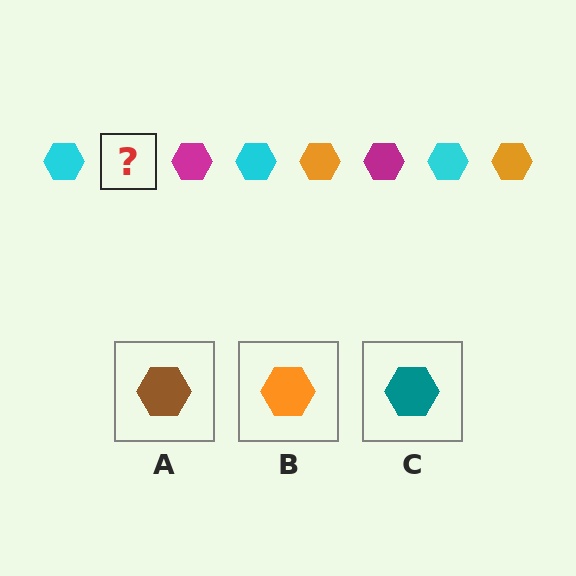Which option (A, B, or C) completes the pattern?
B.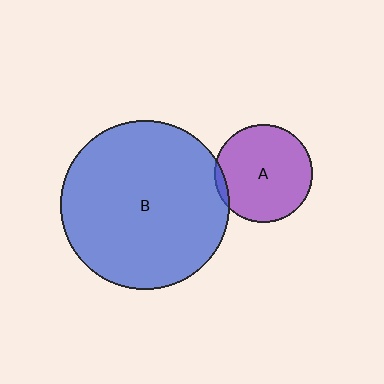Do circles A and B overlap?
Yes.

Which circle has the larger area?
Circle B (blue).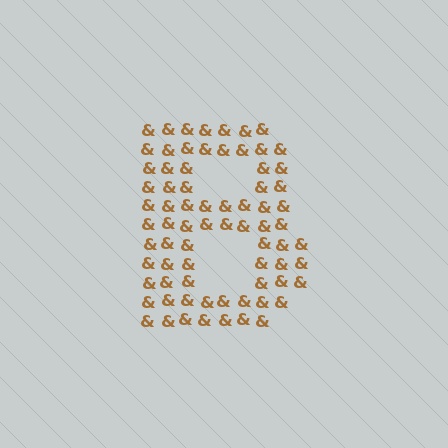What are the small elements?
The small elements are ampersands.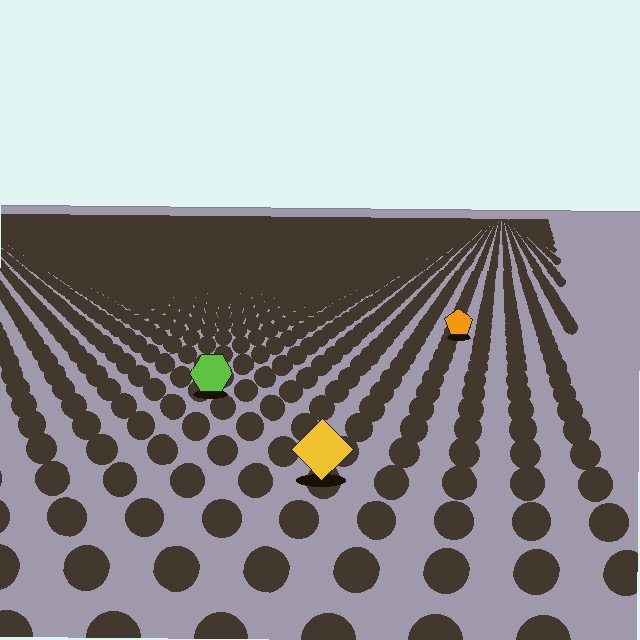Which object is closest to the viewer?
The yellow diamond is closest. The texture marks near it are larger and more spread out.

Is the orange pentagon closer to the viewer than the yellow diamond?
No. The yellow diamond is closer — you can tell from the texture gradient: the ground texture is coarser near it.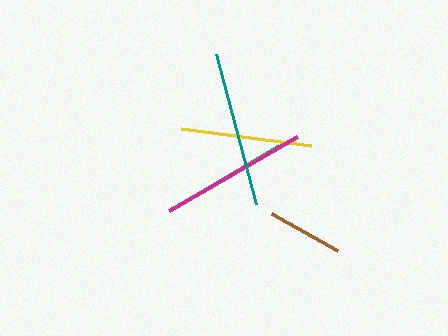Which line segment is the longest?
The teal line is the longest at approximately 155 pixels.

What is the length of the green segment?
The green segment is approximately 89 pixels long.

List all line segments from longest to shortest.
From longest to shortest: teal, magenta, yellow, green, brown.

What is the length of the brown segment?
The brown segment is approximately 76 pixels long.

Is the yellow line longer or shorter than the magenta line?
The magenta line is longer than the yellow line.